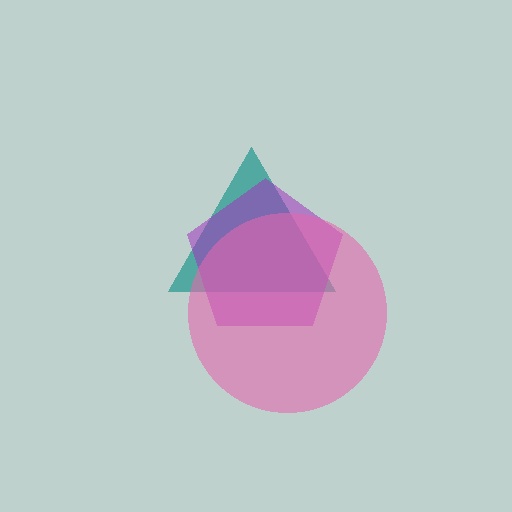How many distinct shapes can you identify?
There are 3 distinct shapes: a teal triangle, a purple pentagon, a pink circle.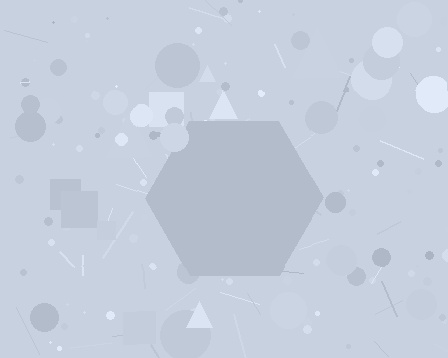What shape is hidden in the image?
A hexagon is hidden in the image.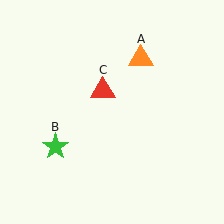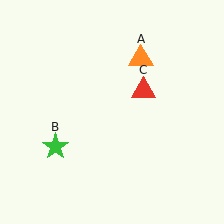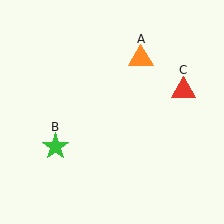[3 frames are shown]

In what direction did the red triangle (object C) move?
The red triangle (object C) moved right.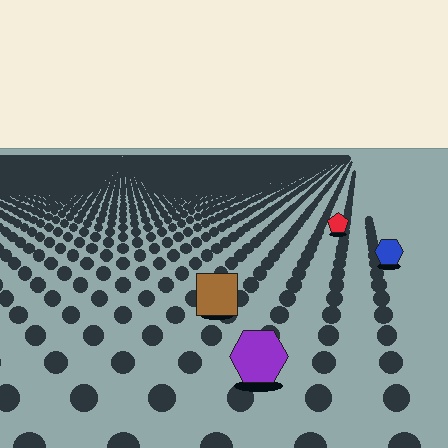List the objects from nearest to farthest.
From nearest to farthest: the purple hexagon, the brown square, the blue hexagon, the red pentagon.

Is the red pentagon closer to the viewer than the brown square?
No. The brown square is closer — you can tell from the texture gradient: the ground texture is coarser near it.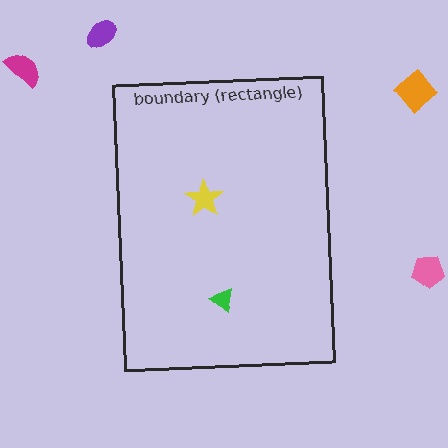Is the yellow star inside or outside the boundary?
Inside.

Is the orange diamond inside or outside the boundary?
Outside.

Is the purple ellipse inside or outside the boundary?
Outside.